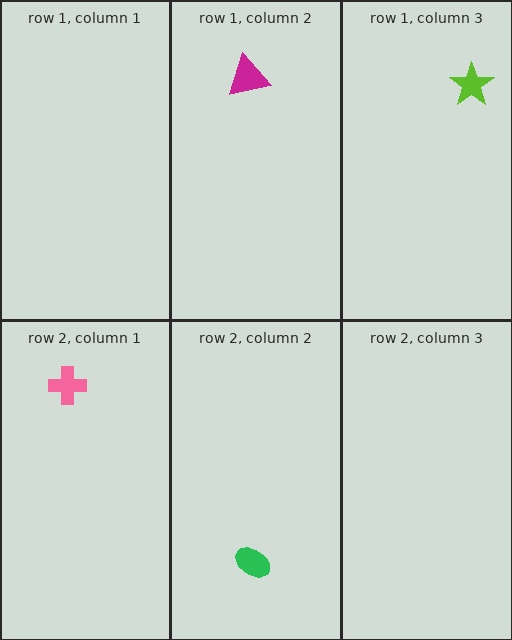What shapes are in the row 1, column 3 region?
The lime star.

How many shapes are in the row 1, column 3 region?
1.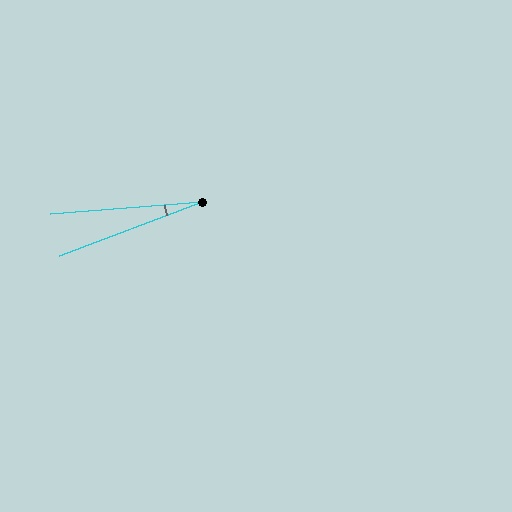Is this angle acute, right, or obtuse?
It is acute.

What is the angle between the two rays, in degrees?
Approximately 16 degrees.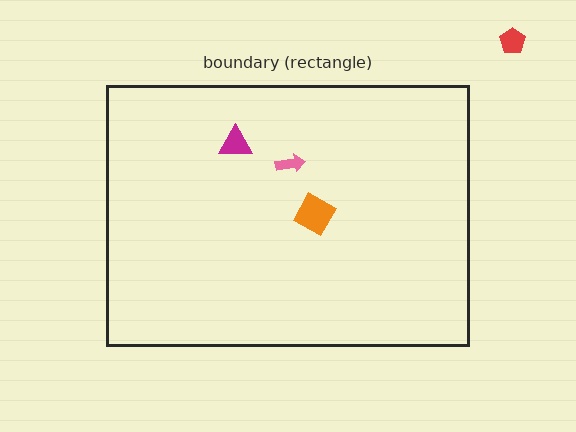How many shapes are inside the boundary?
3 inside, 1 outside.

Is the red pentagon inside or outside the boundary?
Outside.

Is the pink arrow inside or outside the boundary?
Inside.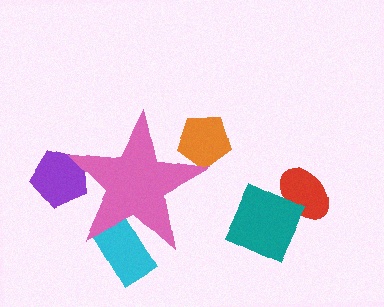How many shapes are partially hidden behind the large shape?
3 shapes are partially hidden.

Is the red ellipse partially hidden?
No, the red ellipse is fully visible.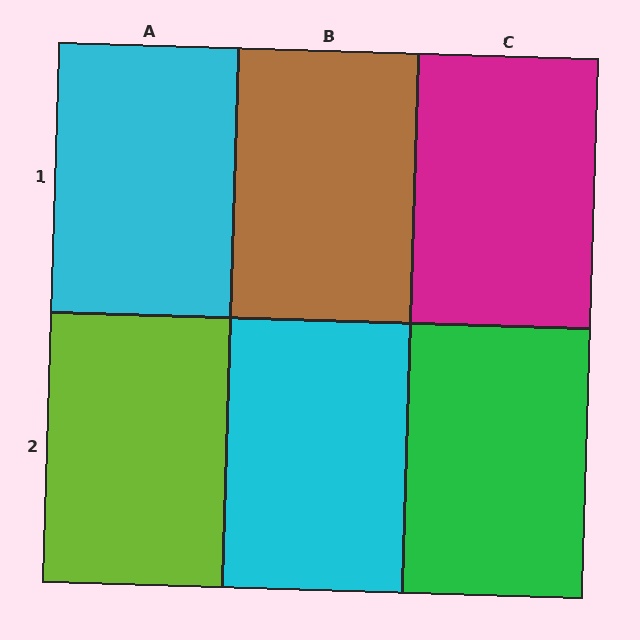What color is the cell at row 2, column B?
Cyan.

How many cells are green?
1 cell is green.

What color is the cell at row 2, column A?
Lime.